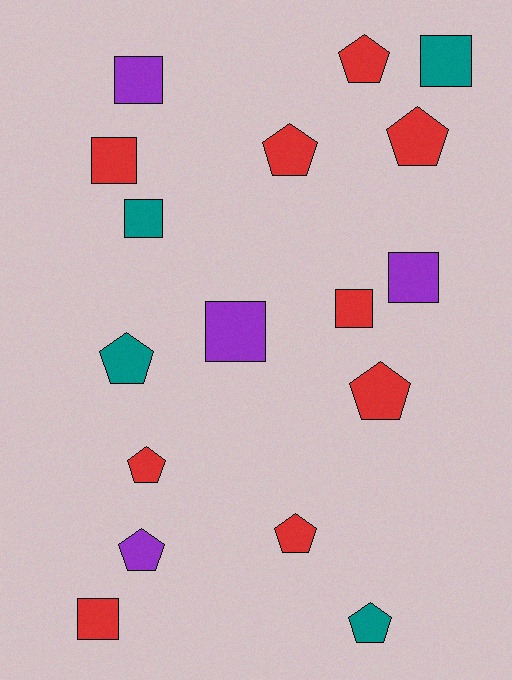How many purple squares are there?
There are 3 purple squares.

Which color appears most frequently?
Red, with 9 objects.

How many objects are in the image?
There are 17 objects.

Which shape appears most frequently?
Pentagon, with 9 objects.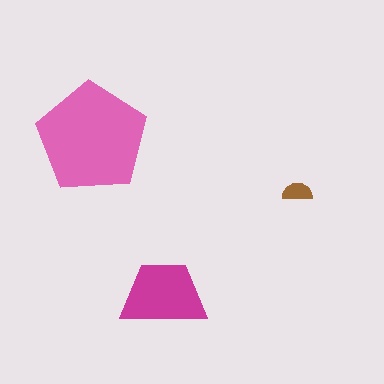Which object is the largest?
The pink pentagon.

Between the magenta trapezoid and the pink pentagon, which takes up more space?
The pink pentagon.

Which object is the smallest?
The brown semicircle.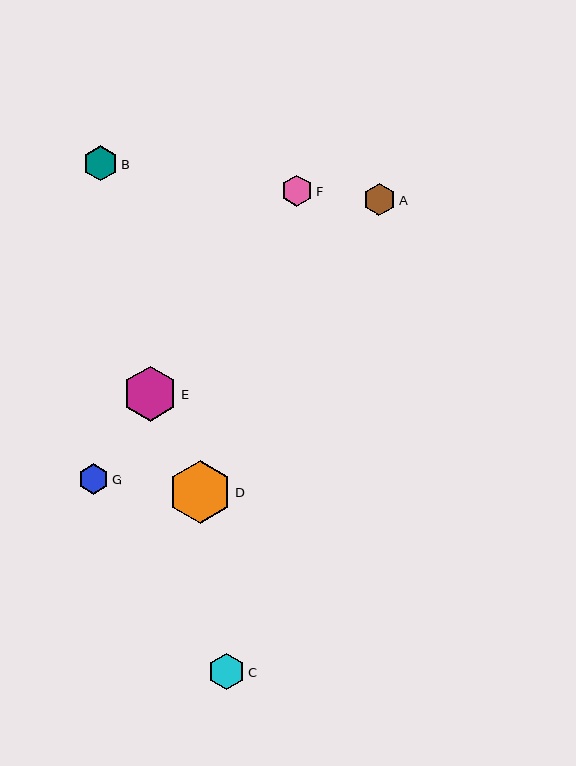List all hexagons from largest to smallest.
From largest to smallest: D, E, C, B, A, F, G.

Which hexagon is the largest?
Hexagon D is the largest with a size of approximately 63 pixels.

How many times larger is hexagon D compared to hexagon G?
Hexagon D is approximately 2.1 times the size of hexagon G.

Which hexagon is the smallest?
Hexagon G is the smallest with a size of approximately 30 pixels.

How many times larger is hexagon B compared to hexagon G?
Hexagon B is approximately 1.1 times the size of hexagon G.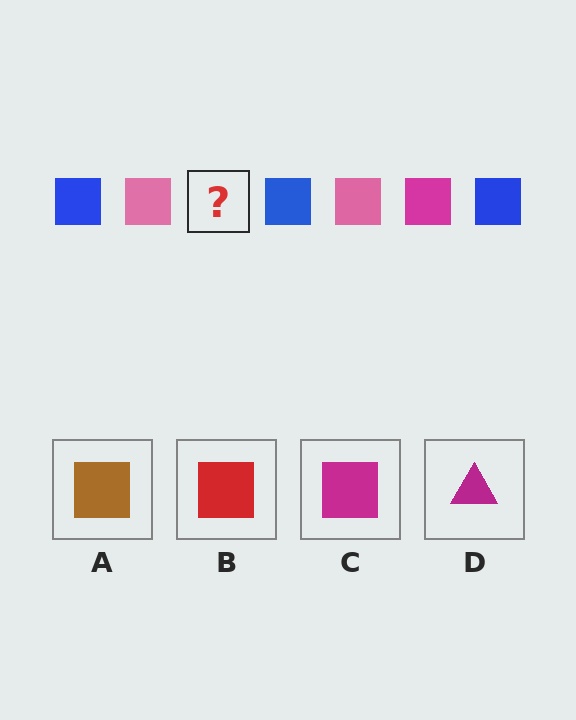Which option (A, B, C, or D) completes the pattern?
C.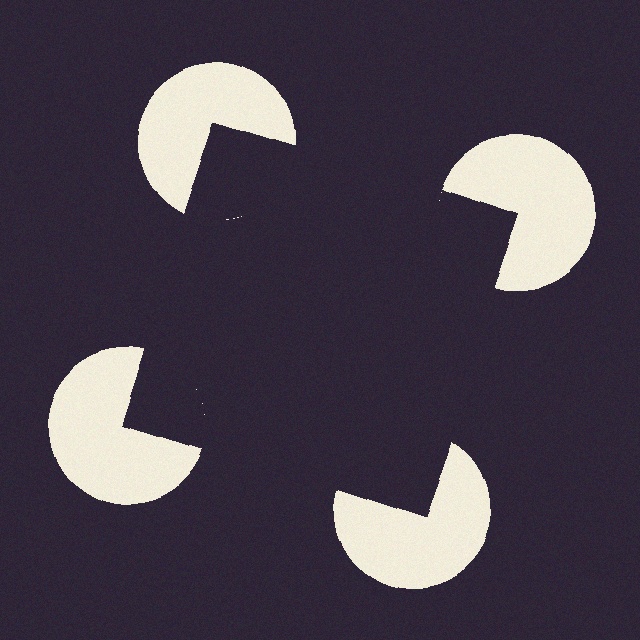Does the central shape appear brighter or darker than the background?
It typically appears slightly darker than the background, even though no actual brightness change is drawn.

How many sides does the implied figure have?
4 sides.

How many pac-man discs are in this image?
There are 4 — one at each vertex of the illusory square.